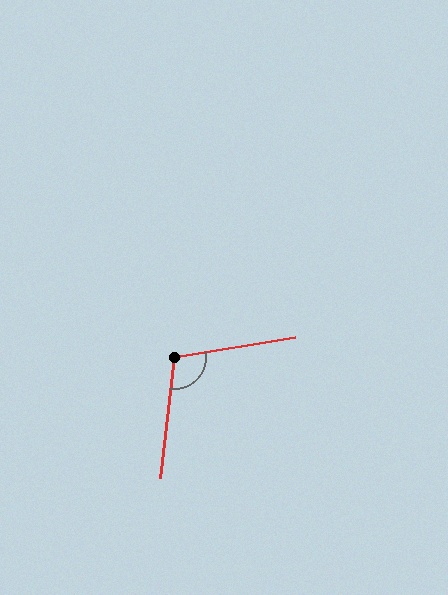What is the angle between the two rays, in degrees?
Approximately 107 degrees.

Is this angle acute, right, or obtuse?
It is obtuse.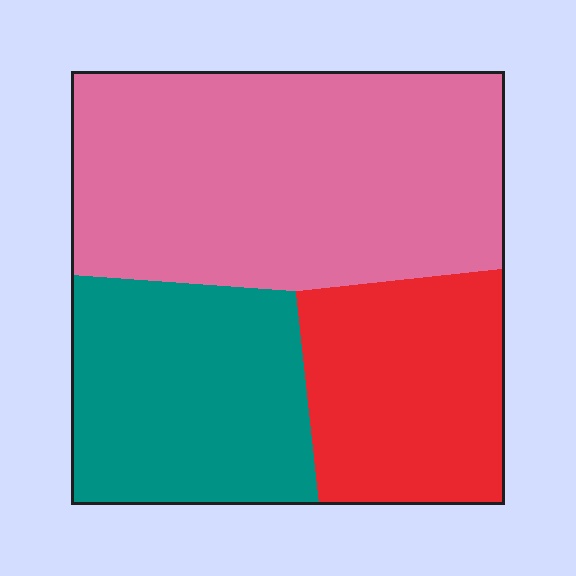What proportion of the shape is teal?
Teal covers around 30% of the shape.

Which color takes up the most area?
Pink, at roughly 50%.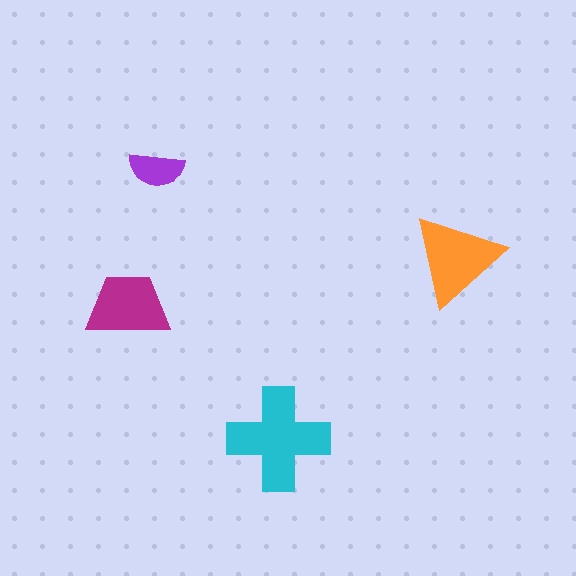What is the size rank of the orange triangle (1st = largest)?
2nd.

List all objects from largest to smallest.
The cyan cross, the orange triangle, the magenta trapezoid, the purple semicircle.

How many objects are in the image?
There are 4 objects in the image.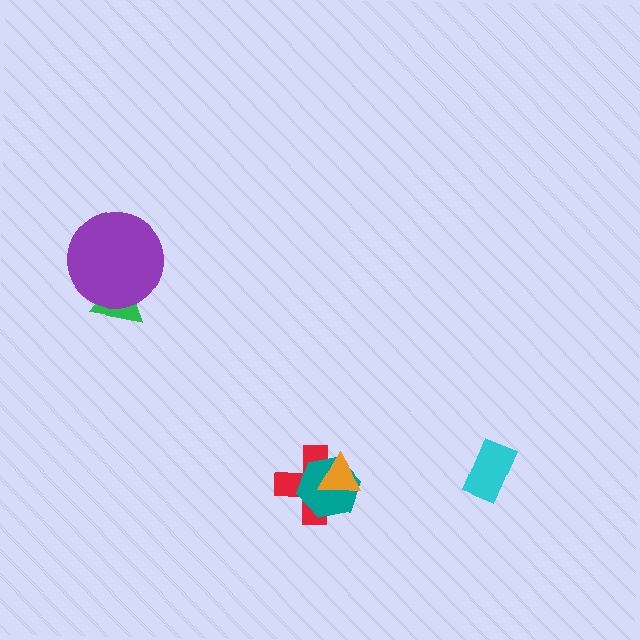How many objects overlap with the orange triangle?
2 objects overlap with the orange triangle.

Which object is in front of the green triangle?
The purple circle is in front of the green triangle.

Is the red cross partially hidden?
Yes, it is partially covered by another shape.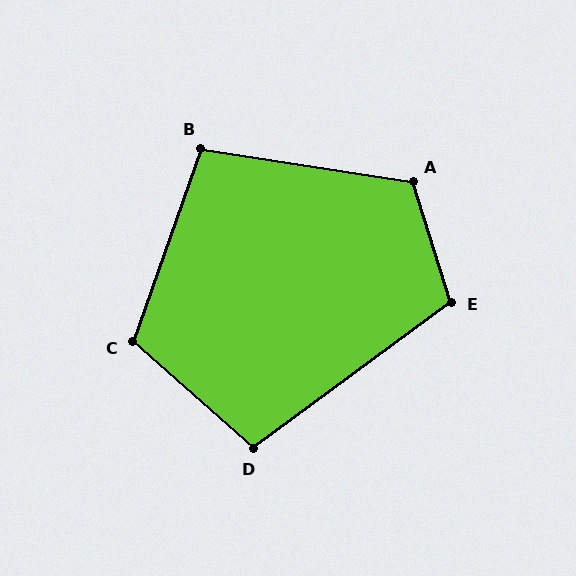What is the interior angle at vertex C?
Approximately 112 degrees (obtuse).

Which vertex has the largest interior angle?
A, at approximately 116 degrees.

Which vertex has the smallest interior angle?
B, at approximately 101 degrees.